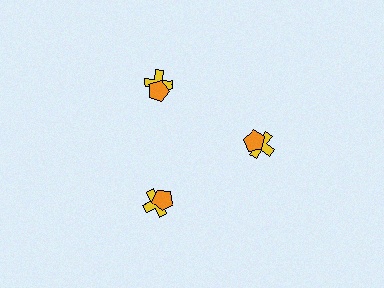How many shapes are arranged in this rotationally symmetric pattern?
There are 6 shapes, arranged in 3 groups of 2.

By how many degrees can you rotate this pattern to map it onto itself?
The pattern maps onto itself every 120 degrees of rotation.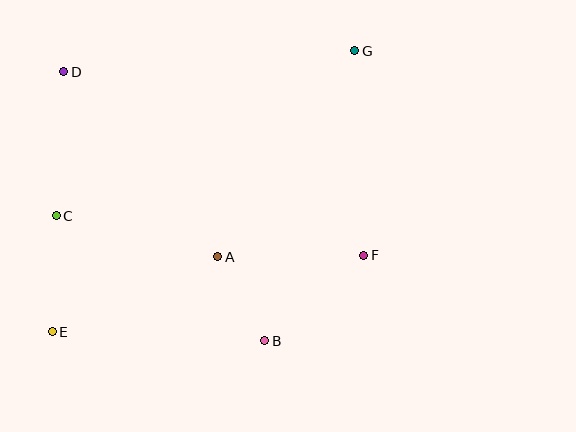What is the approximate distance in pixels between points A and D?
The distance between A and D is approximately 240 pixels.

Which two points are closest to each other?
Points A and B are closest to each other.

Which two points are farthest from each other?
Points E and G are farthest from each other.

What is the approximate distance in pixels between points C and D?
The distance between C and D is approximately 144 pixels.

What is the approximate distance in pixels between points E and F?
The distance between E and F is approximately 321 pixels.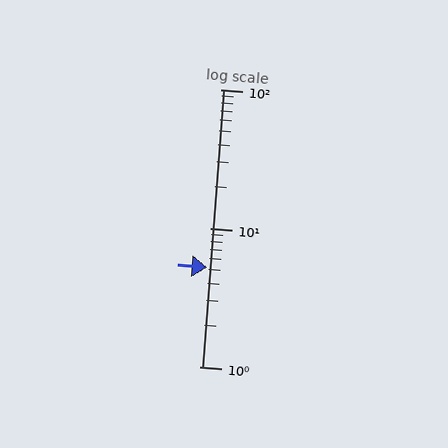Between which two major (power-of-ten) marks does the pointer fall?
The pointer is between 1 and 10.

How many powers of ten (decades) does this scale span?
The scale spans 2 decades, from 1 to 100.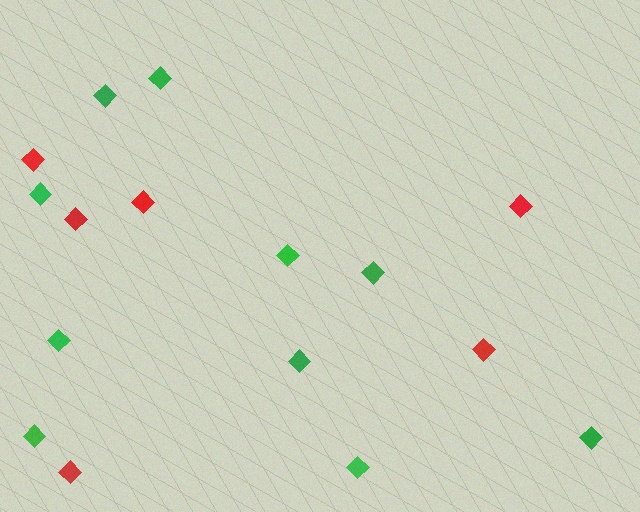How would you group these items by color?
There are 2 groups: one group of green diamonds (10) and one group of red diamonds (6).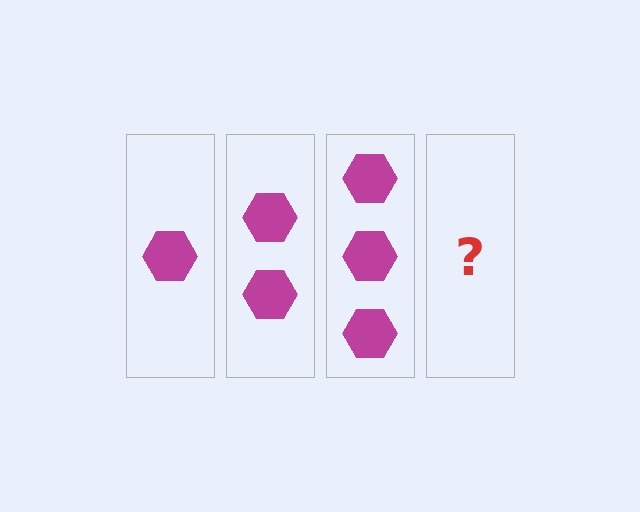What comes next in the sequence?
The next element should be 4 hexagons.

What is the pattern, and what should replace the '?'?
The pattern is that each step adds one more hexagon. The '?' should be 4 hexagons.